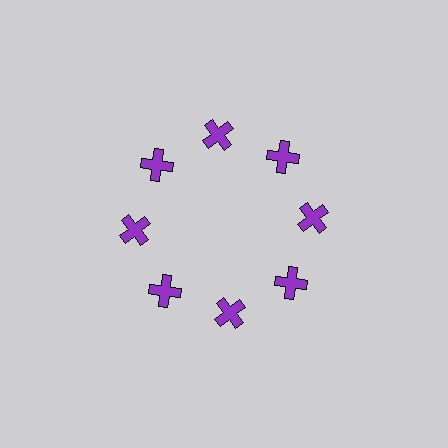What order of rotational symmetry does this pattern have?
This pattern has 8-fold rotational symmetry.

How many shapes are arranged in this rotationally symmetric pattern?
There are 8 shapes, arranged in 8 groups of 1.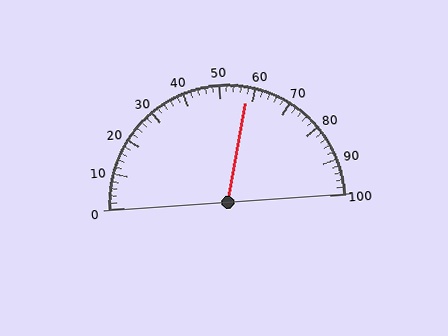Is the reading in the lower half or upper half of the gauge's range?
The reading is in the upper half of the range (0 to 100).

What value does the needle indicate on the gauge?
The needle indicates approximately 58.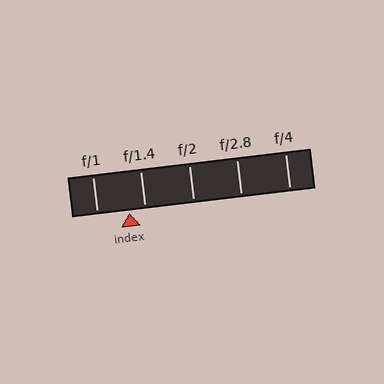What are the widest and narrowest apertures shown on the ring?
The widest aperture shown is f/1 and the narrowest is f/4.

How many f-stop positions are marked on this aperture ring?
There are 5 f-stop positions marked.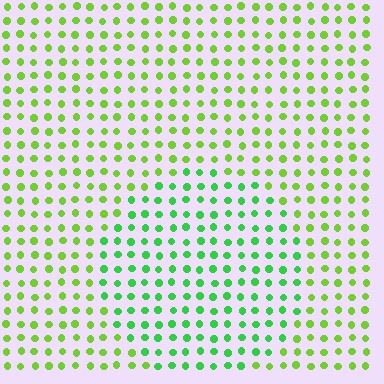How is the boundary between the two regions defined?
The boundary is defined purely by a slight shift in hue (about 32 degrees). Spacing, size, and orientation are identical on both sides.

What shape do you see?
I see a circle.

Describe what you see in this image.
The image is filled with small lime elements in a uniform arrangement. A circle-shaped region is visible where the elements are tinted to a slightly different hue, forming a subtle color boundary.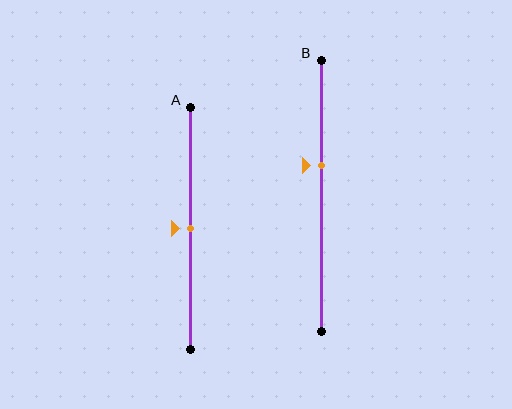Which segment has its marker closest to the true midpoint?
Segment A has its marker closest to the true midpoint.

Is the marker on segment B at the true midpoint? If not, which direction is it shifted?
No, the marker on segment B is shifted upward by about 11% of the segment length.